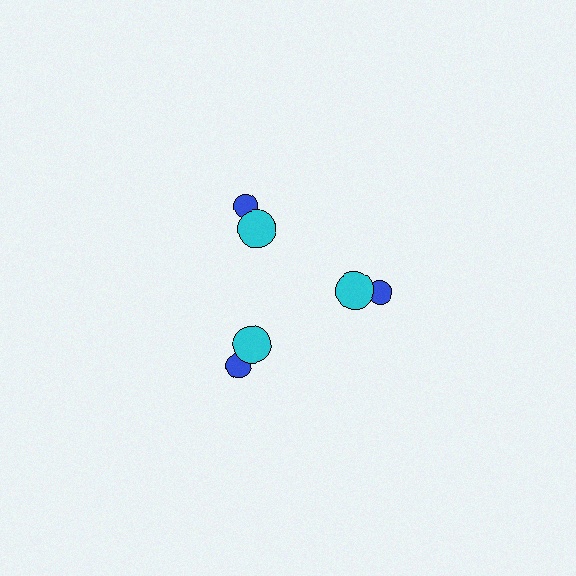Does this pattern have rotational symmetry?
Yes, this pattern has 3-fold rotational symmetry. It looks the same after rotating 120 degrees around the center.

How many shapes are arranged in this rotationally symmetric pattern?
There are 6 shapes, arranged in 3 groups of 2.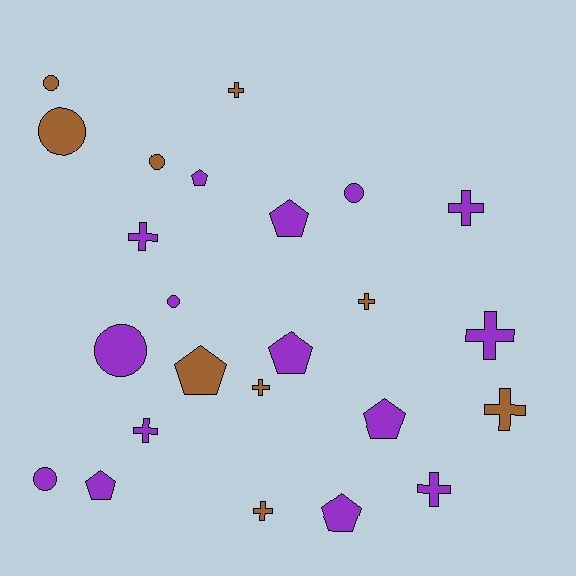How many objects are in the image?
There are 24 objects.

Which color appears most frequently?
Purple, with 15 objects.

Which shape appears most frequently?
Cross, with 10 objects.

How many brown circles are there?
There are 3 brown circles.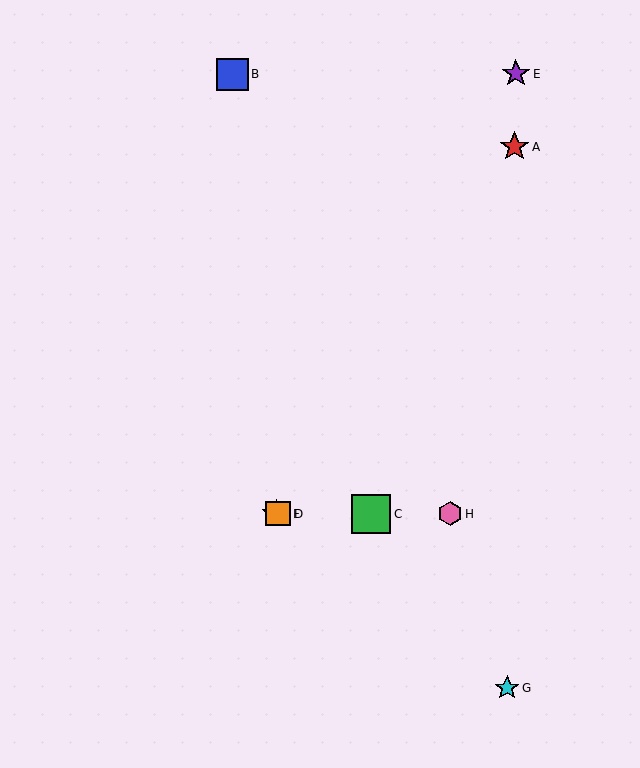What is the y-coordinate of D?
Object D is at y≈514.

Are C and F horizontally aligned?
Yes, both are at y≈514.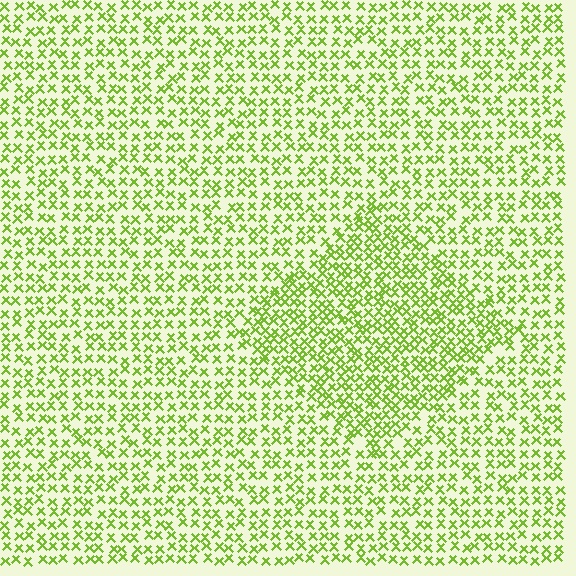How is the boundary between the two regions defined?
The boundary is defined by a change in element density (approximately 1.6x ratio). All elements are the same color, size, and shape.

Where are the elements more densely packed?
The elements are more densely packed inside the diamond boundary.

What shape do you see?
I see a diamond.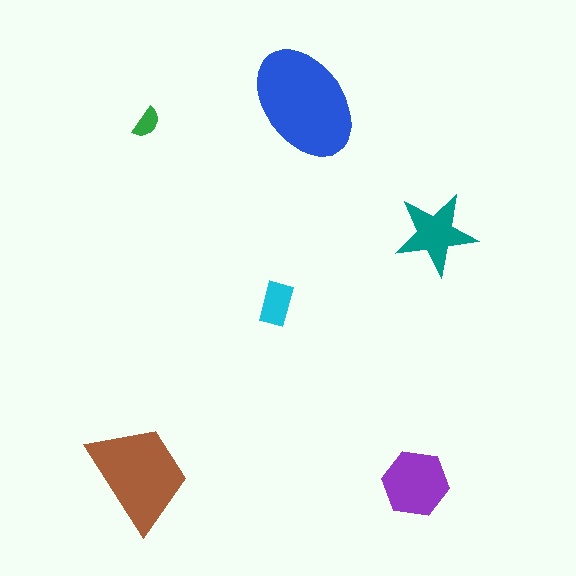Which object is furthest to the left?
The brown trapezoid is leftmost.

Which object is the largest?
The blue ellipse.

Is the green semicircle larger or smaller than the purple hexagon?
Smaller.